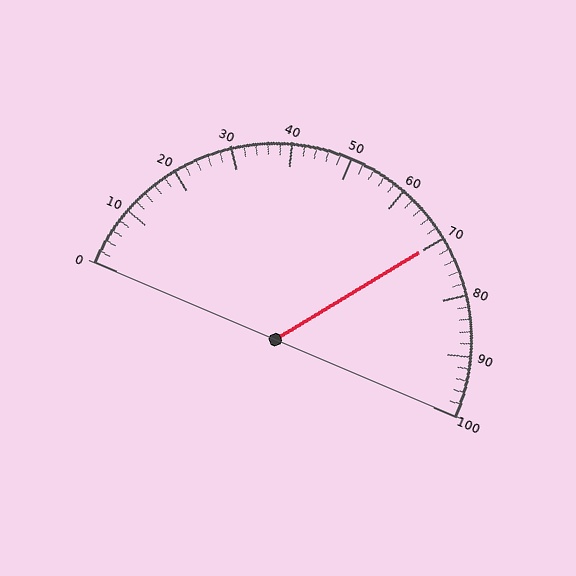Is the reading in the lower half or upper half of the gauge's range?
The reading is in the upper half of the range (0 to 100).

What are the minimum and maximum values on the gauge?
The gauge ranges from 0 to 100.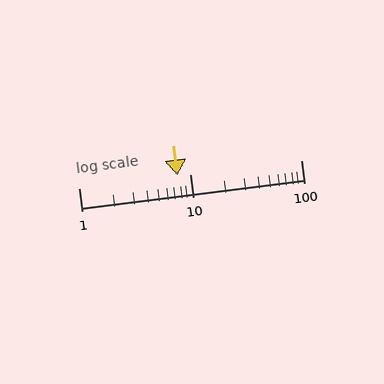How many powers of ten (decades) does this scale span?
The scale spans 2 decades, from 1 to 100.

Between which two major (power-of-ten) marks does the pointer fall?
The pointer is between 1 and 10.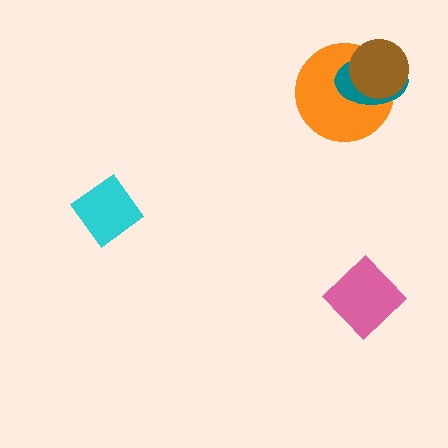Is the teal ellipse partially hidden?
Yes, it is partially covered by another shape.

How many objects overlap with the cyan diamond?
0 objects overlap with the cyan diamond.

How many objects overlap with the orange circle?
2 objects overlap with the orange circle.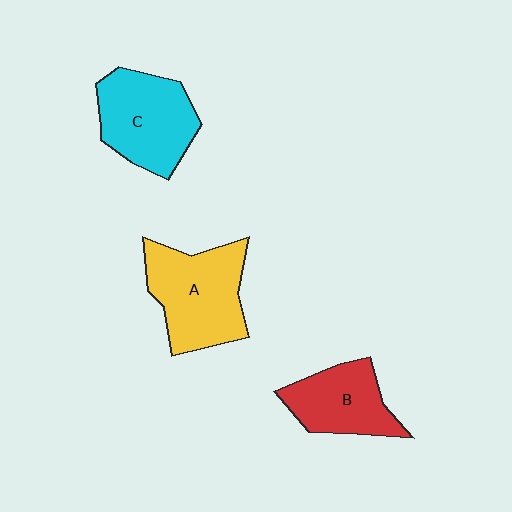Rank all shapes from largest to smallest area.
From largest to smallest: A (yellow), C (cyan), B (red).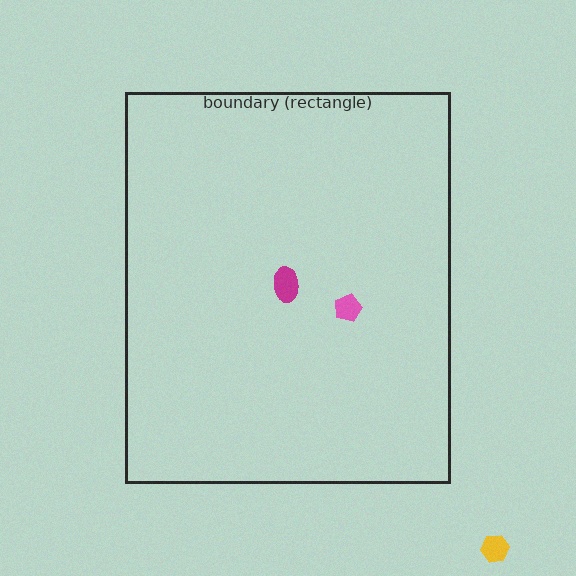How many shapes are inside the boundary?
2 inside, 1 outside.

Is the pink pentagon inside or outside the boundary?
Inside.